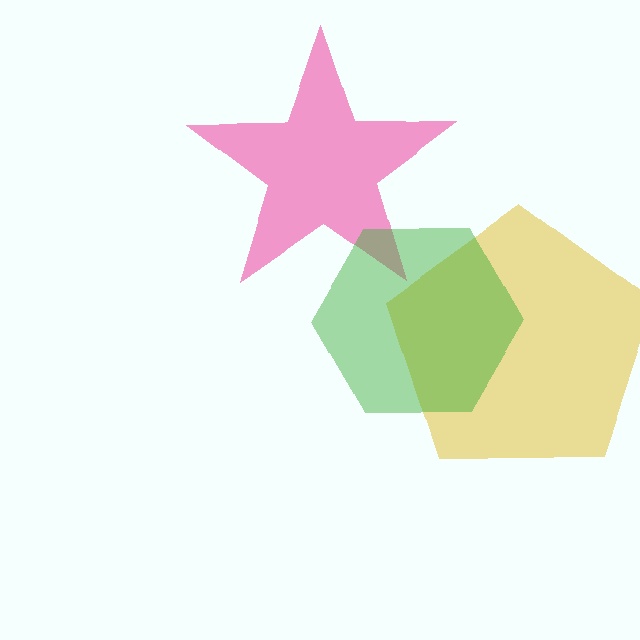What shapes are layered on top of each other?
The layered shapes are: a pink star, a yellow pentagon, a green hexagon.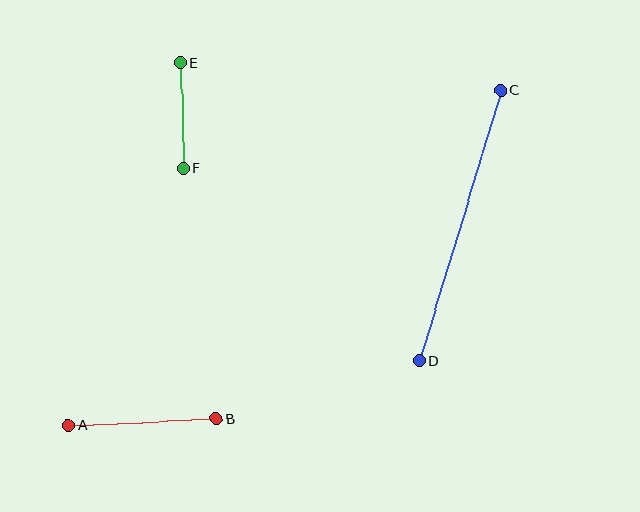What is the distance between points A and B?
The distance is approximately 148 pixels.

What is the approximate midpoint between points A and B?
The midpoint is at approximately (142, 422) pixels.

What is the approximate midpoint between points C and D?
The midpoint is at approximately (460, 226) pixels.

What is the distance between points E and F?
The distance is approximately 106 pixels.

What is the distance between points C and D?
The distance is approximately 282 pixels.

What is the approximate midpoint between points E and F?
The midpoint is at approximately (182, 116) pixels.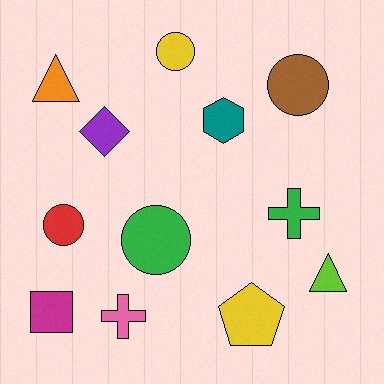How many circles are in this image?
There are 4 circles.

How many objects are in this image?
There are 12 objects.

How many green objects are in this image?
There are 2 green objects.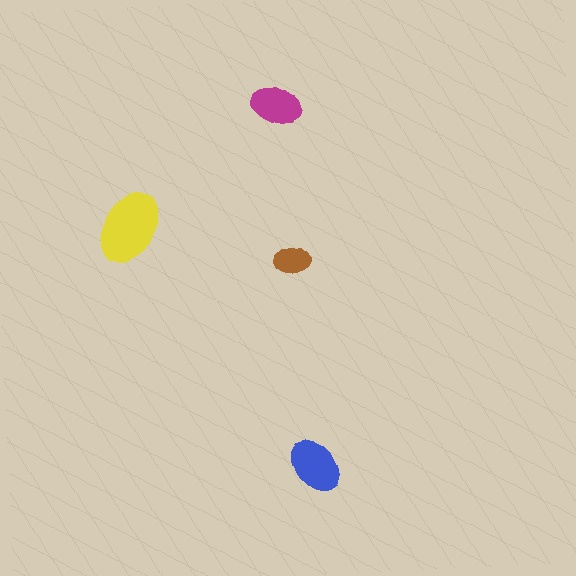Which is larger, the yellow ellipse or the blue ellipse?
The yellow one.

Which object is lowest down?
The blue ellipse is bottommost.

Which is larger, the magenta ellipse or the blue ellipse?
The blue one.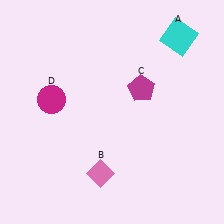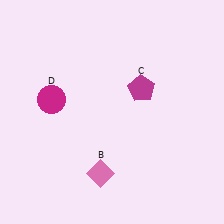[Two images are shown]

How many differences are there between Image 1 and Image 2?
There is 1 difference between the two images.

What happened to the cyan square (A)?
The cyan square (A) was removed in Image 2. It was in the top-right area of Image 1.